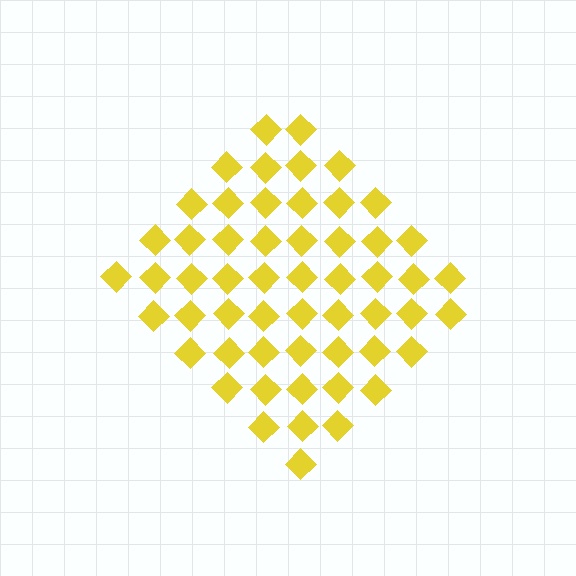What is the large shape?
The large shape is a diamond.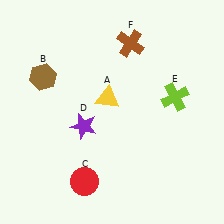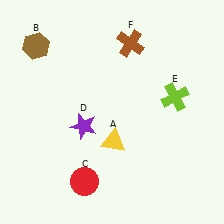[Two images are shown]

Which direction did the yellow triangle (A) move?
The yellow triangle (A) moved down.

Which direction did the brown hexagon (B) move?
The brown hexagon (B) moved up.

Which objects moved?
The objects that moved are: the yellow triangle (A), the brown hexagon (B).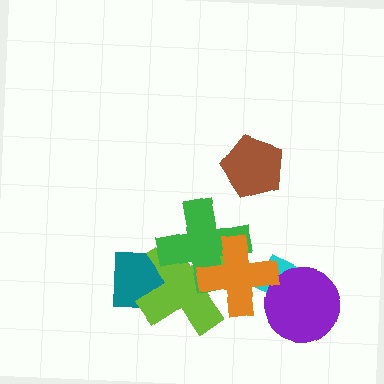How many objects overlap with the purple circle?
1 object overlaps with the purple circle.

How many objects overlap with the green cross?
2 objects overlap with the green cross.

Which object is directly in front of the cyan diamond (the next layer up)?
The purple circle is directly in front of the cyan diamond.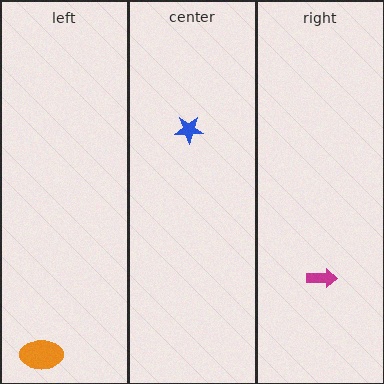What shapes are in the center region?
The blue star.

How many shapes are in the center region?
1.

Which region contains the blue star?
The center region.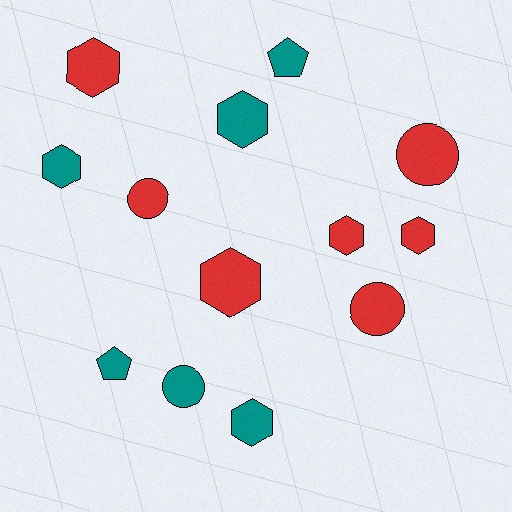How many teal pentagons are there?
There are 2 teal pentagons.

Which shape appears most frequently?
Hexagon, with 7 objects.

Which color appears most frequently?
Red, with 7 objects.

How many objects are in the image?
There are 13 objects.